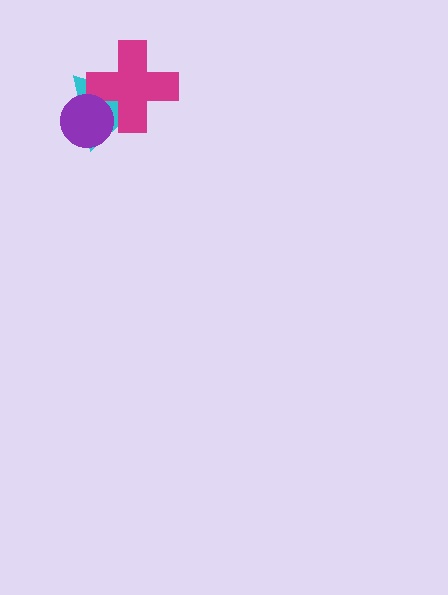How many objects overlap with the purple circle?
2 objects overlap with the purple circle.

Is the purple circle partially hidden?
No, no other shape covers it.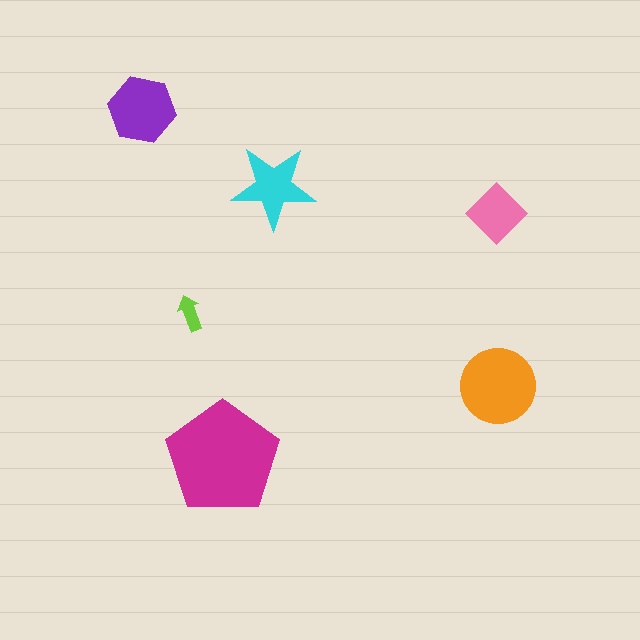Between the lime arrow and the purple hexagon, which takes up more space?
The purple hexagon.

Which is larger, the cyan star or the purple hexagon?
The purple hexagon.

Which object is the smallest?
The lime arrow.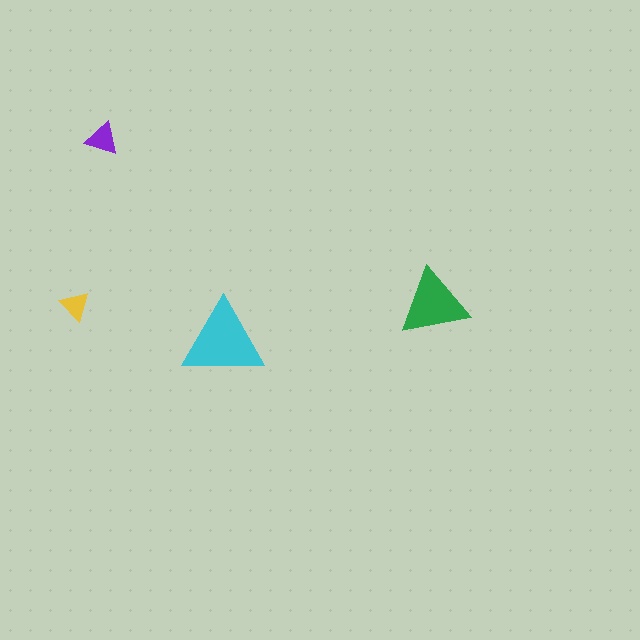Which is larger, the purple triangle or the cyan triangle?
The cyan one.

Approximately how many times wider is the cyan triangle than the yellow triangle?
About 2.5 times wider.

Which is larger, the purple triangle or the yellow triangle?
The purple one.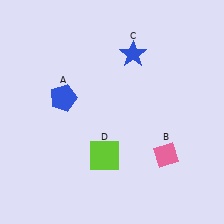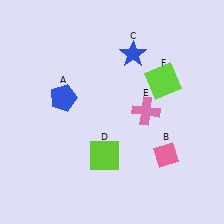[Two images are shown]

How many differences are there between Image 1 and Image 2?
There are 2 differences between the two images.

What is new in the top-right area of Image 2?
A lime square (F) was added in the top-right area of Image 2.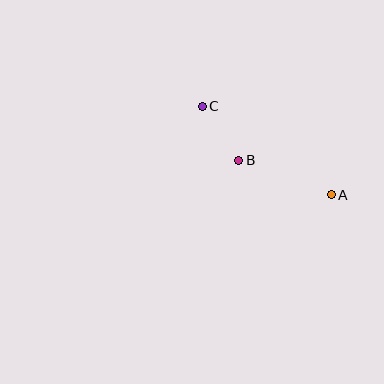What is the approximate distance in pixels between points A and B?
The distance between A and B is approximately 99 pixels.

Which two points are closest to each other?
Points B and C are closest to each other.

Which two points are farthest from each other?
Points A and C are farthest from each other.